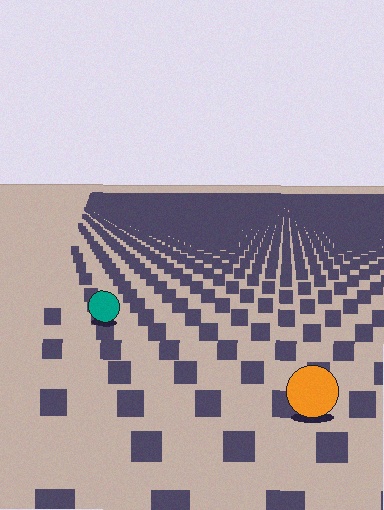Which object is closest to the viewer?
The orange circle is closest. The texture marks near it are larger and more spread out.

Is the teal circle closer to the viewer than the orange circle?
No. The orange circle is closer — you can tell from the texture gradient: the ground texture is coarser near it.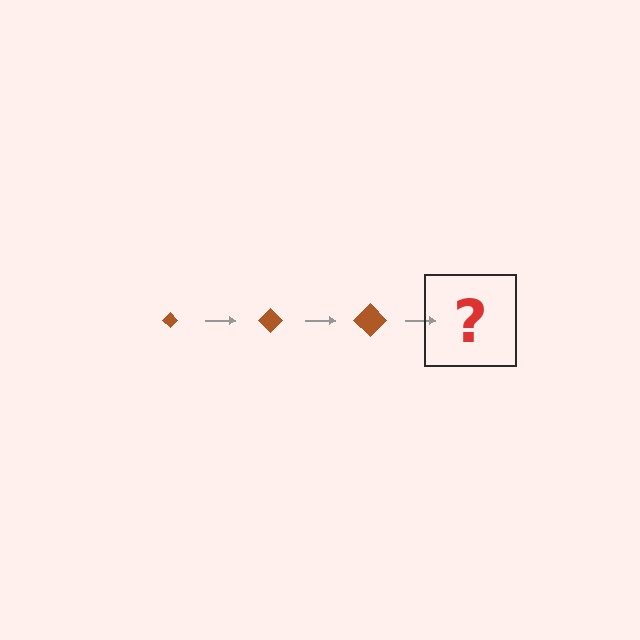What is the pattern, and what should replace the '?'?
The pattern is that the diamond gets progressively larger each step. The '?' should be a brown diamond, larger than the previous one.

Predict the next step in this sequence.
The next step is a brown diamond, larger than the previous one.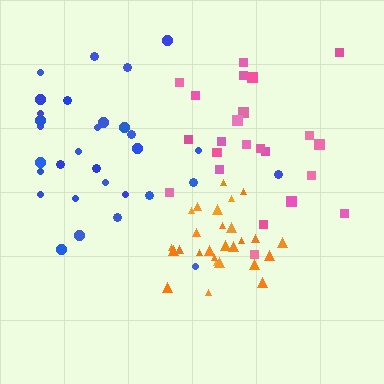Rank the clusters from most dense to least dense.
orange, blue, pink.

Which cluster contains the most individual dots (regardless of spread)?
Blue (32).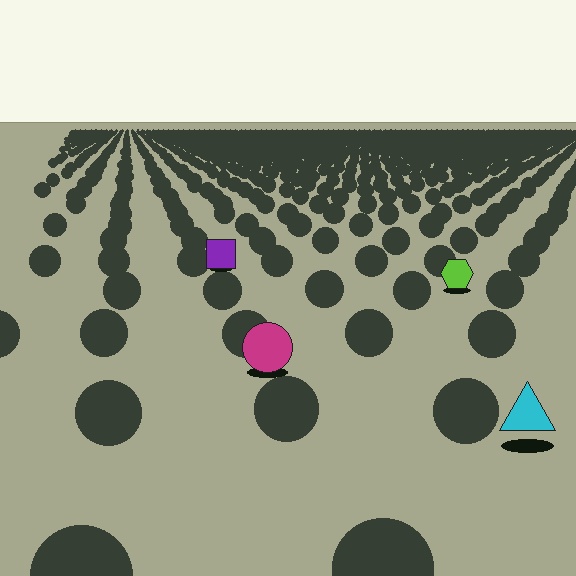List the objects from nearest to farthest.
From nearest to farthest: the cyan triangle, the magenta circle, the lime hexagon, the purple square.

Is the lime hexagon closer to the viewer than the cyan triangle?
No. The cyan triangle is closer — you can tell from the texture gradient: the ground texture is coarser near it.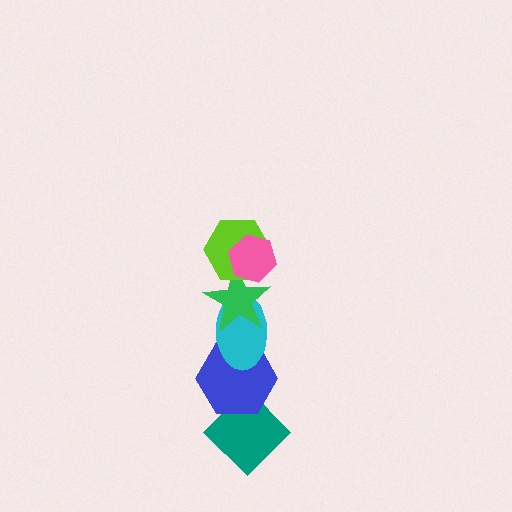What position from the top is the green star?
The green star is 3rd from the top.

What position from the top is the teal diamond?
The teal diamond is 6th from the top.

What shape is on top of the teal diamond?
The blue hexagon is on top of the teal diamond.